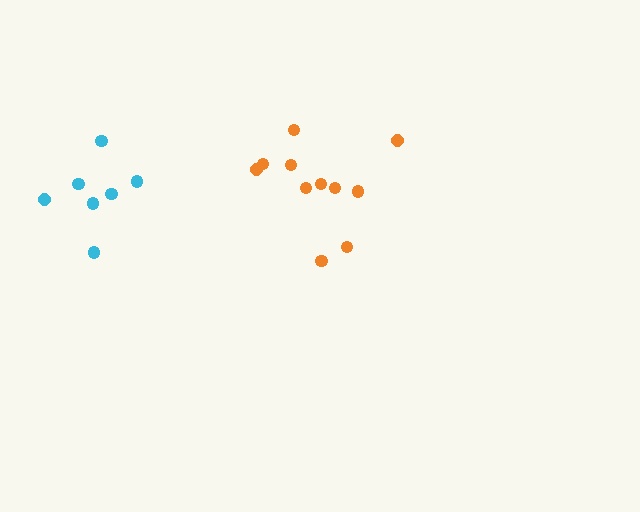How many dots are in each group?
Group 1: 11 dots, Group 2: 7 dots (18 total).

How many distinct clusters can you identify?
There are 2 distinct clusters.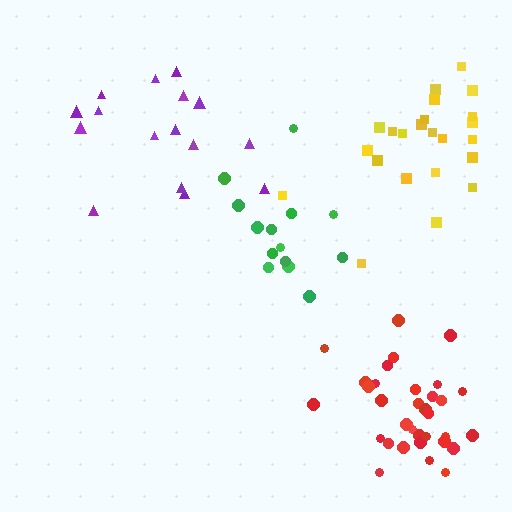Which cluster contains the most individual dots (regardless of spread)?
Red (35).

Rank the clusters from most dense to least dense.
red, green, yellow, purple.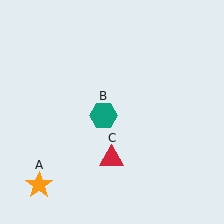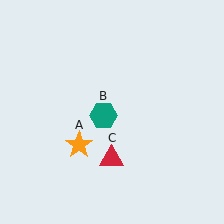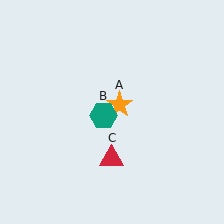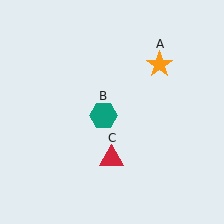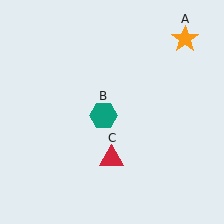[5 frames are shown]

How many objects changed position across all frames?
1 object changed position: orange star (object A).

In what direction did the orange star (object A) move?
The orange star (object A) moved up and to the right.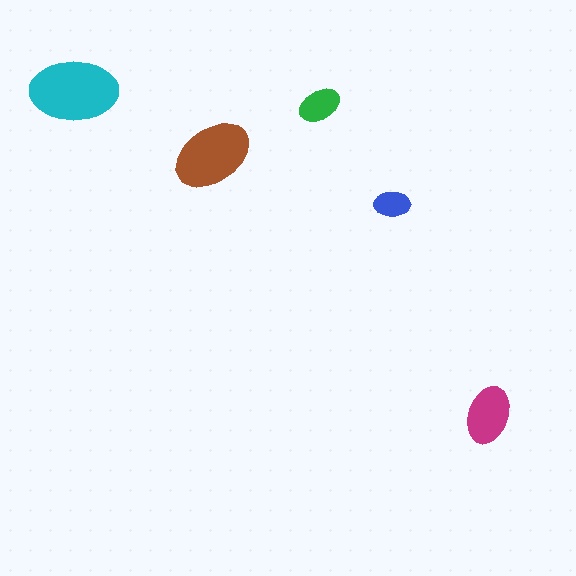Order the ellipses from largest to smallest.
the cyan one, the brown one, the magenta one, the green one, the blue one.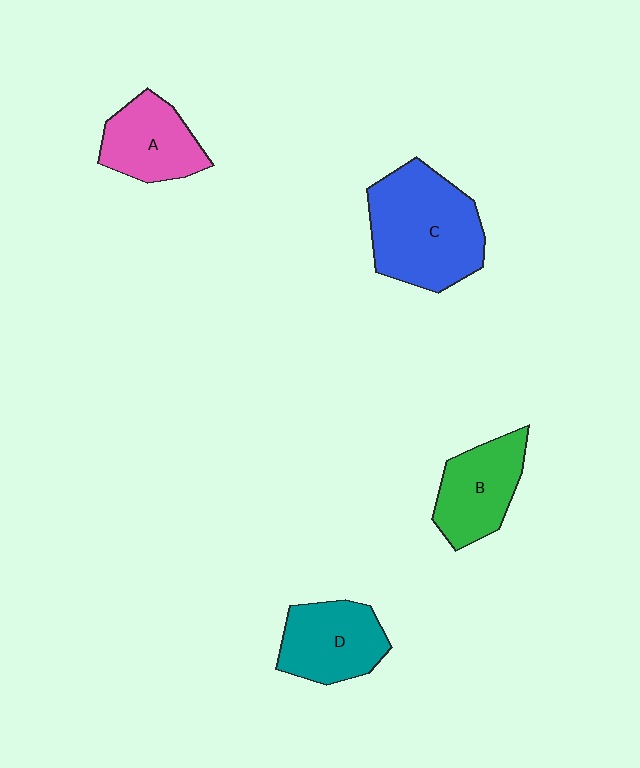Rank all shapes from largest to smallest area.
From largest to smallest: C (blue), D (teal), B (green), A (pink).